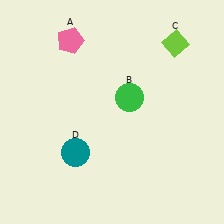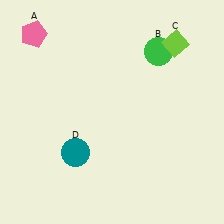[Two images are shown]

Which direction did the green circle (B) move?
The green circle (B) moved up.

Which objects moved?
The objects that moved are: the pink pentagon (A), the green circle (B).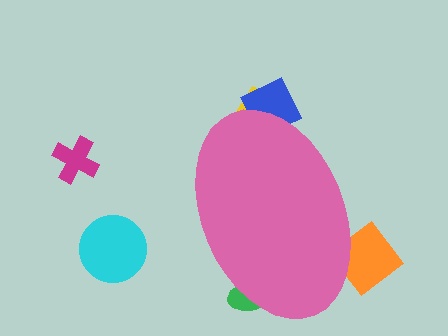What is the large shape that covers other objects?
A pink ellipse.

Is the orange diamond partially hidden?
Yes, the orange diamond is partially hidden behind the pink ellipse.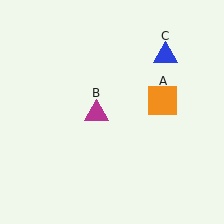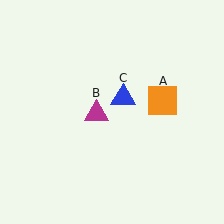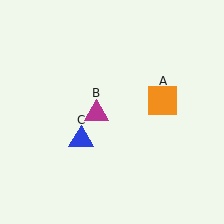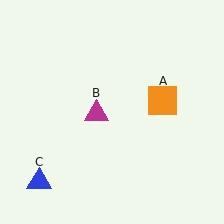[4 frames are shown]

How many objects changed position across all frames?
1 object changed position: blue triangle (object C).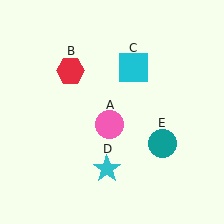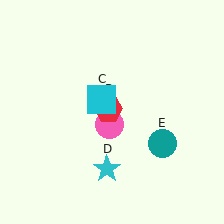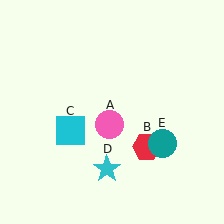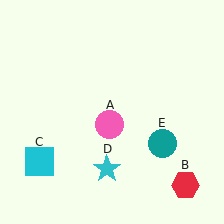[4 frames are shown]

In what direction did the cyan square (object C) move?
The cyan square (object C) moved down and to the left.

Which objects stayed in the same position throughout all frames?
Pink circle (object A) and cyan star (object D) and teal circle (object E) remained stationary.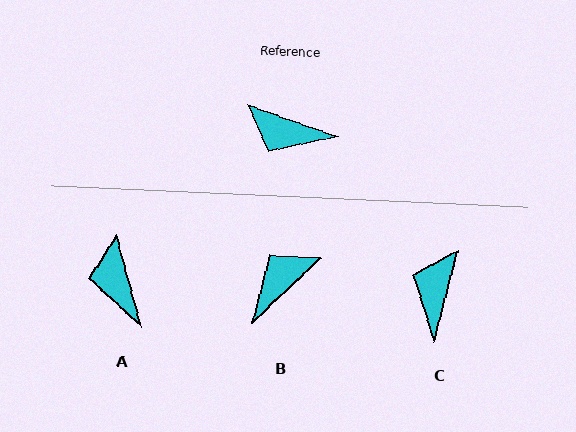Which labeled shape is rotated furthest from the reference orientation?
B, about 117 degrees away.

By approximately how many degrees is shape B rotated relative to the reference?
Approximately 117 degrees clockwise.